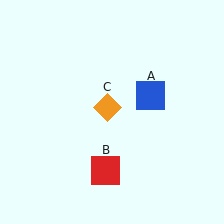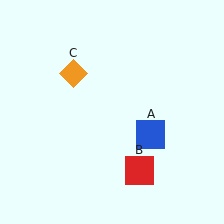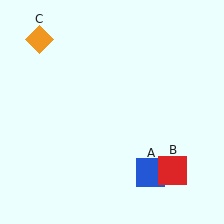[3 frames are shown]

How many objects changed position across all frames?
3 objects changed position: blue square (object A), red square (object B), orange diamond (object C).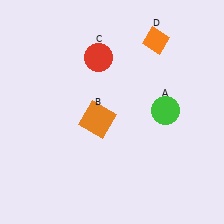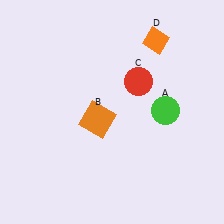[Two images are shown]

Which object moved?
The red circle (C) moved right.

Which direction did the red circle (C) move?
The red circle (C) moved right.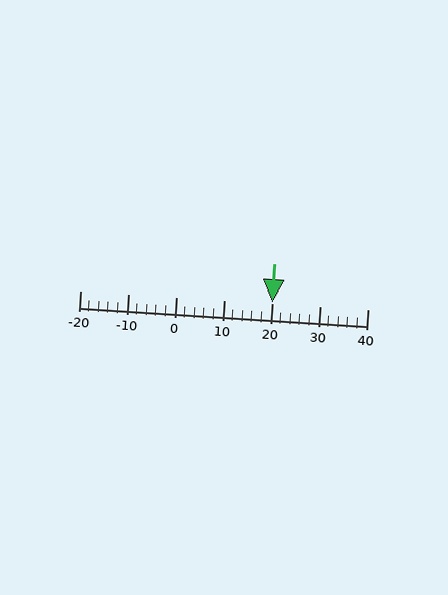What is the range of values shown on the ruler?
The ruler shows values from -20 to 40.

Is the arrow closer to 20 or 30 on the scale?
The arrow is closer to 20.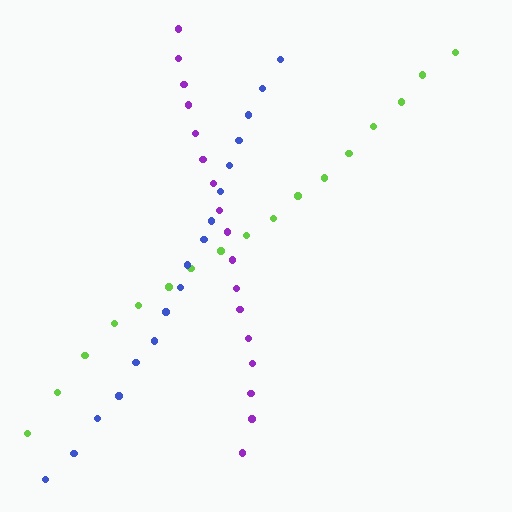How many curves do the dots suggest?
There are 3 distinct paths.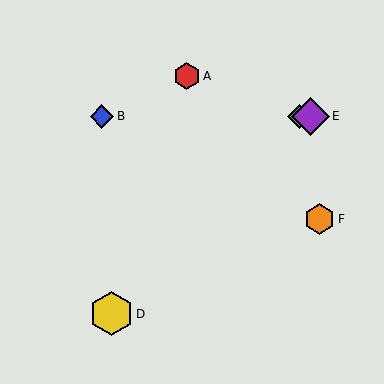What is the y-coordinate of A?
Object A is at y≈76.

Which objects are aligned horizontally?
Objects B, C, E are aligned horizontally.